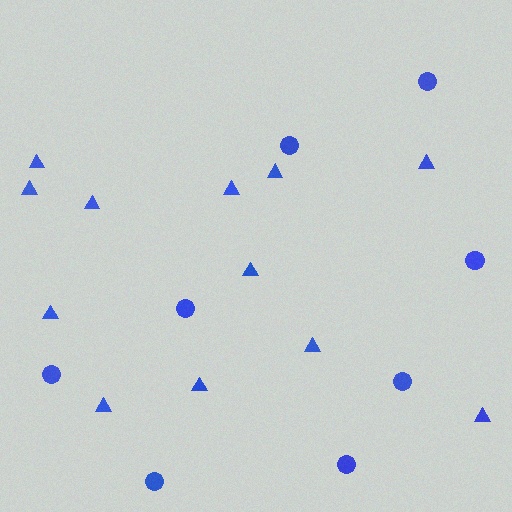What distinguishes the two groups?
There are 2 groups: one group of triangles (12) and one group of circles (8).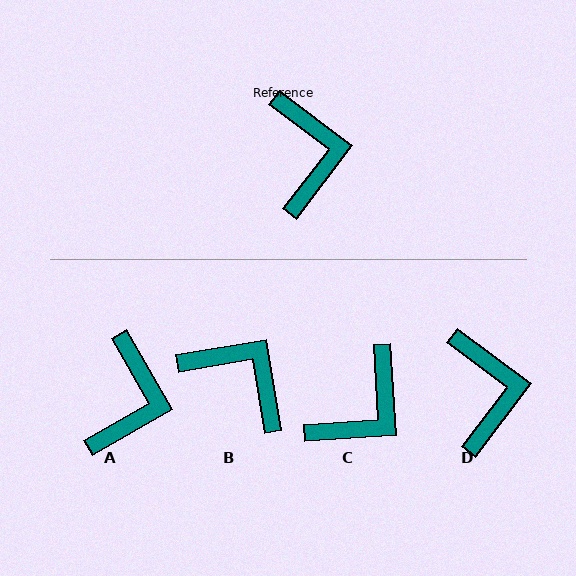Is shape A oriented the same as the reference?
No, it is off by about 23 degrees.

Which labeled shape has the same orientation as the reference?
D.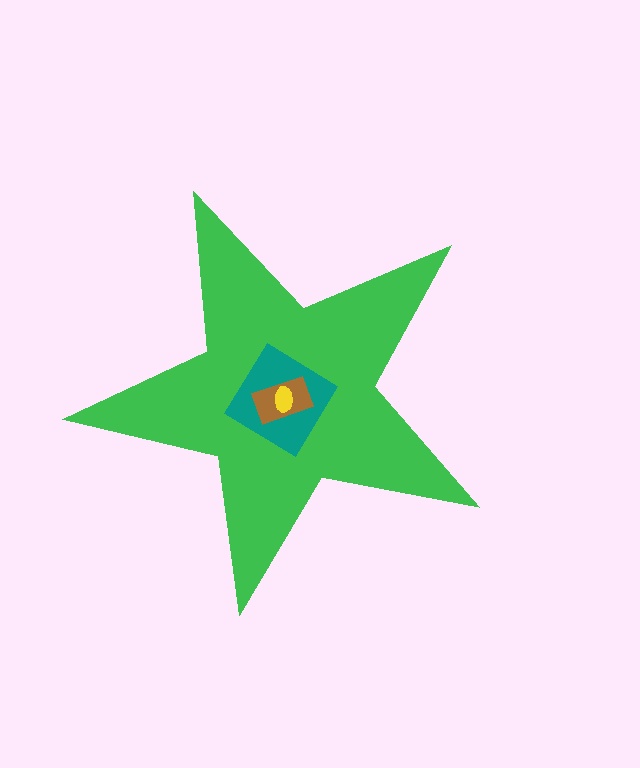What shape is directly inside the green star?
The teal diamond.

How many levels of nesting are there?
4.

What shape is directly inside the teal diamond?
The brown rectangle.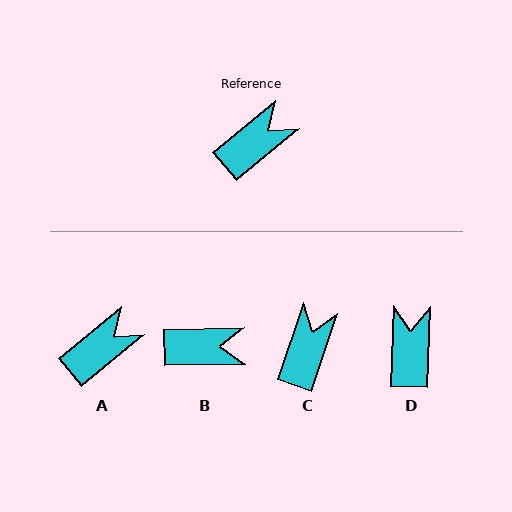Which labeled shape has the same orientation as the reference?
A.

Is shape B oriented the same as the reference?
No, it is off by about 38 degrees.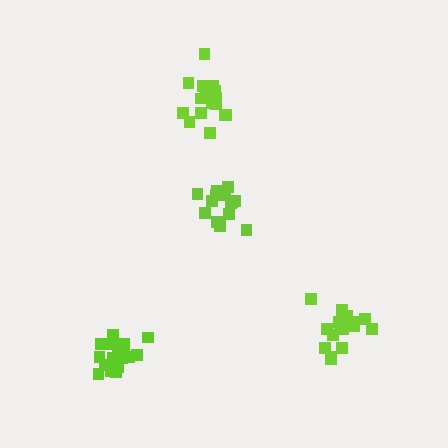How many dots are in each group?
Group 1: 18 dots, Group 2: 15 dots, Group 3: 21 dots, Group 4: 18 dots (72 total).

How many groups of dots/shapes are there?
There are 4 groups.